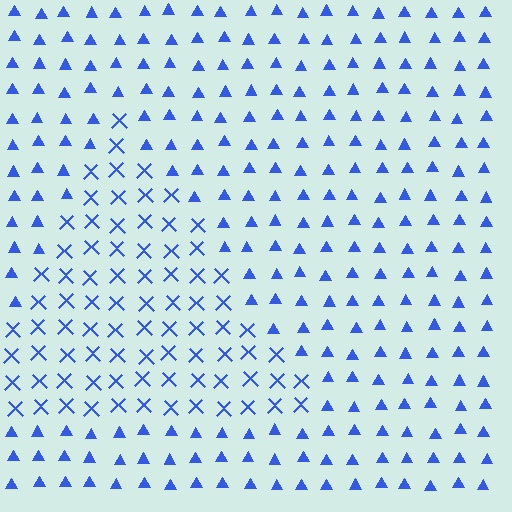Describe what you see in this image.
The image is filled with small blue elements arranged in a uniform grid. A triangle-shaped region contains X marks, while the surrounding area contains triangles. The boundary is defined purely by the change in element shape.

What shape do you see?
I see a triangle.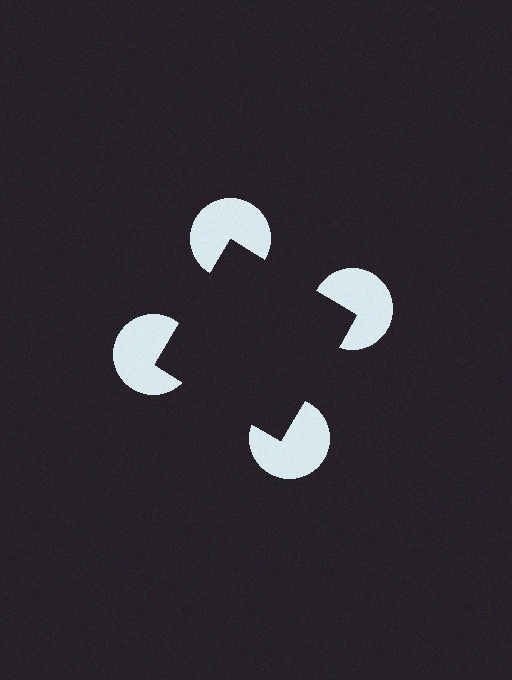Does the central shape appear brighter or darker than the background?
It typically appears slightly darker than the background, even though no actual brightness change is drawn.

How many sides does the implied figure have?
4 sides.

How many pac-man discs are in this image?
There are 4 — one at each vertex of the illusory square.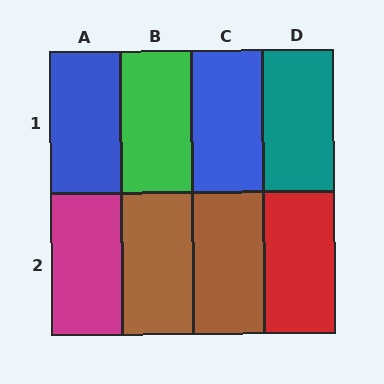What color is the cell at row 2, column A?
Magenta.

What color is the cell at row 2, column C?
Brown.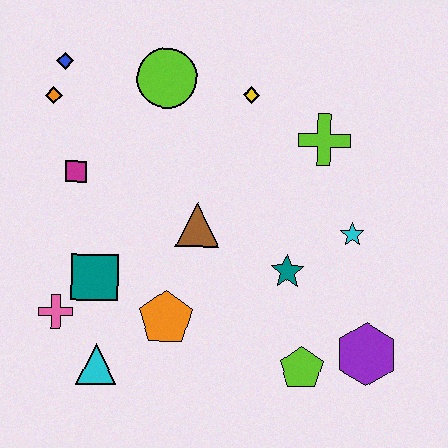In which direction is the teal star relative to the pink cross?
The teal star is to the right of the pink cross.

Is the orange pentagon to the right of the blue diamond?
Yes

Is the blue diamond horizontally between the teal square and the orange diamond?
Yes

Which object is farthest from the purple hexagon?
The blue diamond is farthest from the purple hexagon.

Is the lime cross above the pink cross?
Yes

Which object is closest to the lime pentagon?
The purple hexagon is closest to the lime pentagon.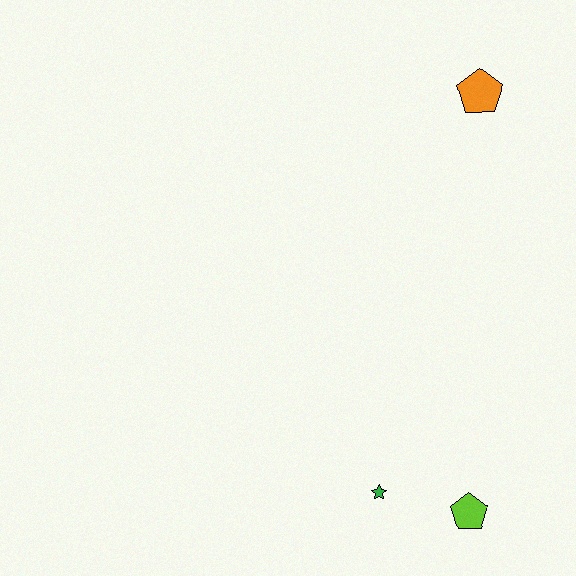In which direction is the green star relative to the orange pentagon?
The green star is below the orange pentagon.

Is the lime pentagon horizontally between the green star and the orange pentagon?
Yes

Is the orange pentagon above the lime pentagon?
Yes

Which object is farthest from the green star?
The orange pentagon is farthest from the green star.